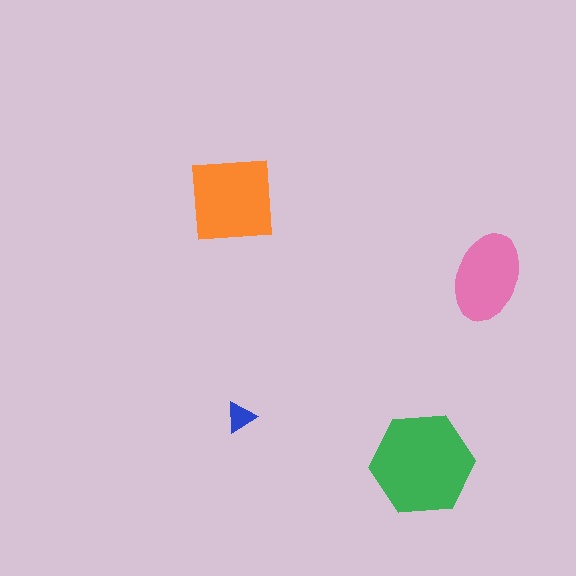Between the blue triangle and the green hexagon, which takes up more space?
The green hexagon.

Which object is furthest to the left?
The orange square is leftmost.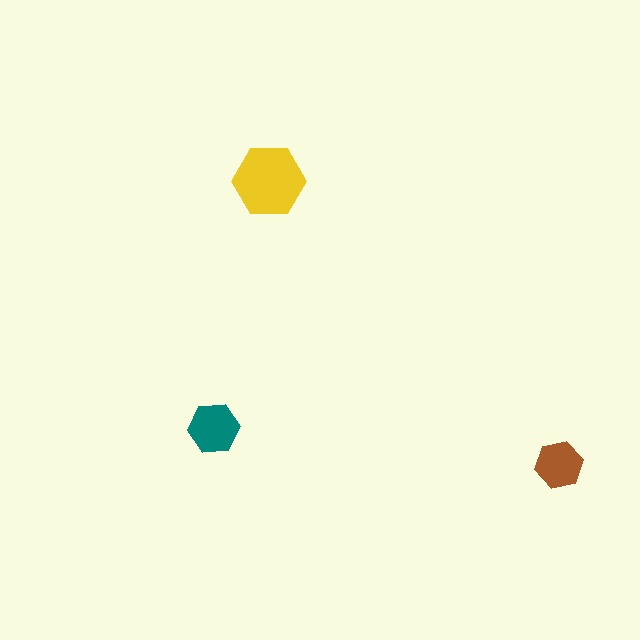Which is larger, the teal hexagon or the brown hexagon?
The teal one.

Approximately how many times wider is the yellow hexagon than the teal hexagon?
About 1.5 times wider.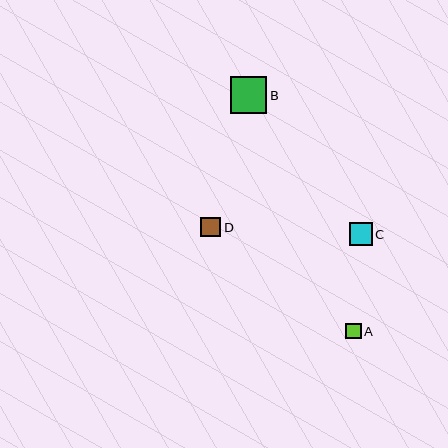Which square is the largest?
Square B is the largest with a size of approximately 36 pixels.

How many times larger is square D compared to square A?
Square D is approximately 1.3 times the size of square A.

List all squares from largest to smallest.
From largest to smallest: B, C, D, A.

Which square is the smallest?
Square A is the smallest with a size of approximately 15 pixels.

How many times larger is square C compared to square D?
Square C is approximately 1.2 times the size of square D.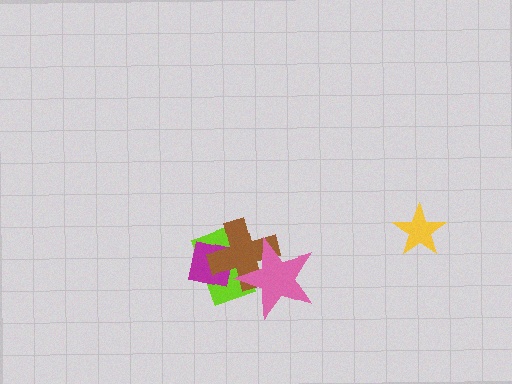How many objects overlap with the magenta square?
2 objects overlap with the magenta square.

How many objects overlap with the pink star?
2 objects overlap with the pink star.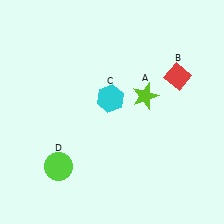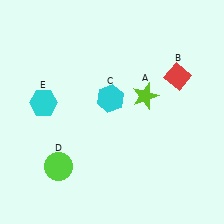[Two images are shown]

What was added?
A cyan hexagon (E) was added in Image 2.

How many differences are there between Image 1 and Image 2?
There is 1 difference between the two images.